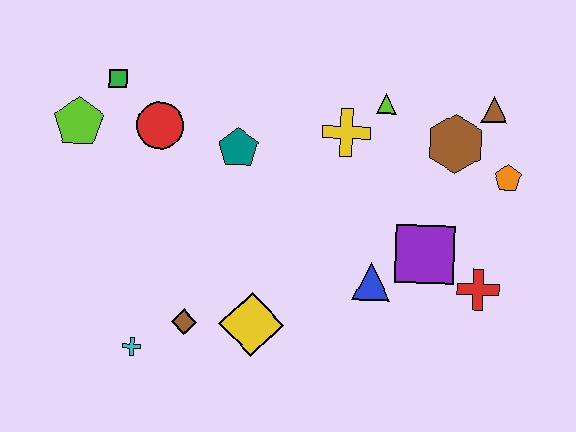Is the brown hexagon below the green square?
Yes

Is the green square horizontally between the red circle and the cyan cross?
No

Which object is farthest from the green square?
The red cross is farthest from the green square.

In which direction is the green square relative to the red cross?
The green square is to the left of the red cross.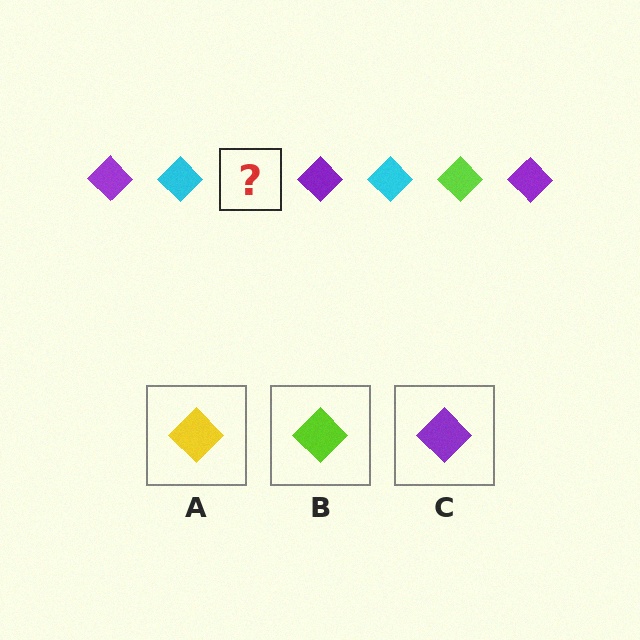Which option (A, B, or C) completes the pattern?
B.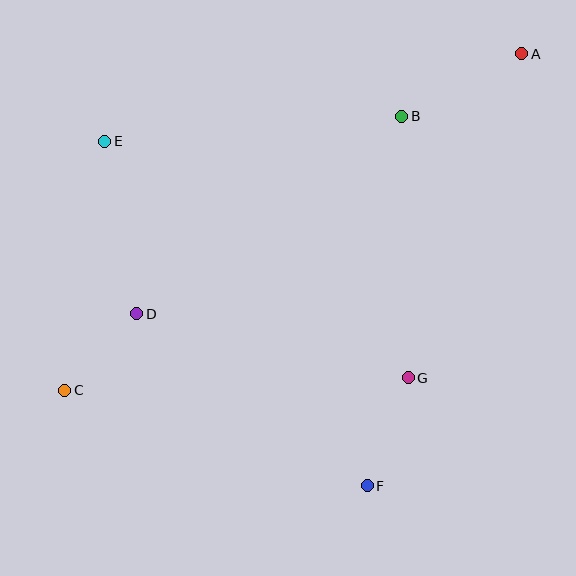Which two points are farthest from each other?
Points A and C are farthest from each other.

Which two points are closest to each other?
Points C and D are closest to each other.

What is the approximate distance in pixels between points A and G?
The distance between A and G is approximately 343 pixels.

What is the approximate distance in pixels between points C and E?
The distance between C and E is approximately 252 pixels.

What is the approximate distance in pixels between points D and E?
The distance between D and E is approximately 175 pixels.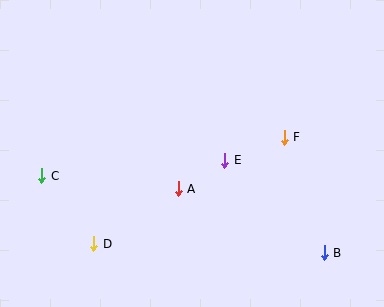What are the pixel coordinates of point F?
Point F is at (284, 137).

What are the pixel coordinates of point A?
Point A is at (178, 189).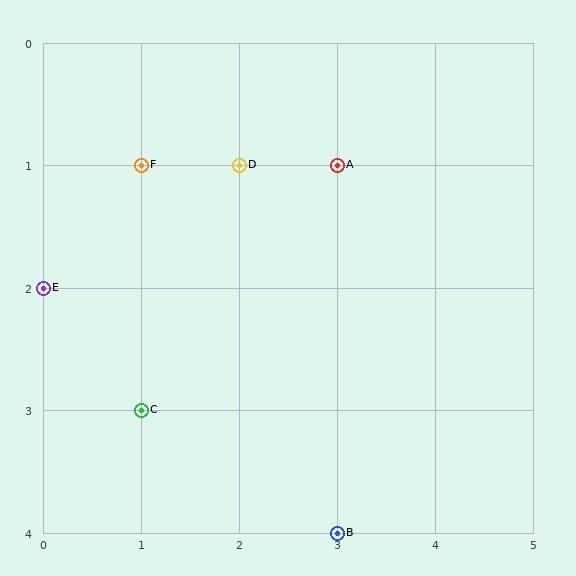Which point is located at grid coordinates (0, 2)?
Point E is at (0, 2).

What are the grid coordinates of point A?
Point A is at grid coordinates (3, 1).